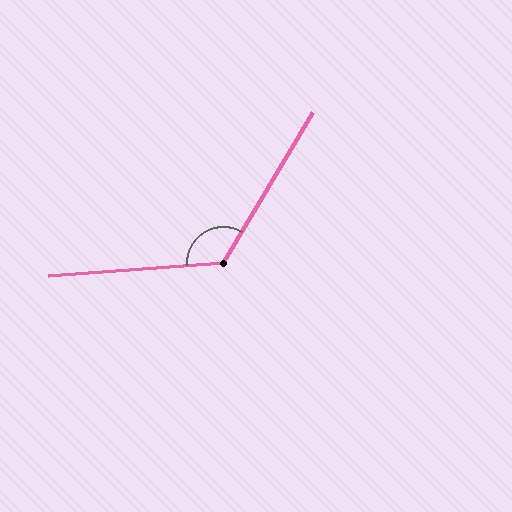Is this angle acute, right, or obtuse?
It is obtuse.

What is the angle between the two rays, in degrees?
Approximately 125 degrees.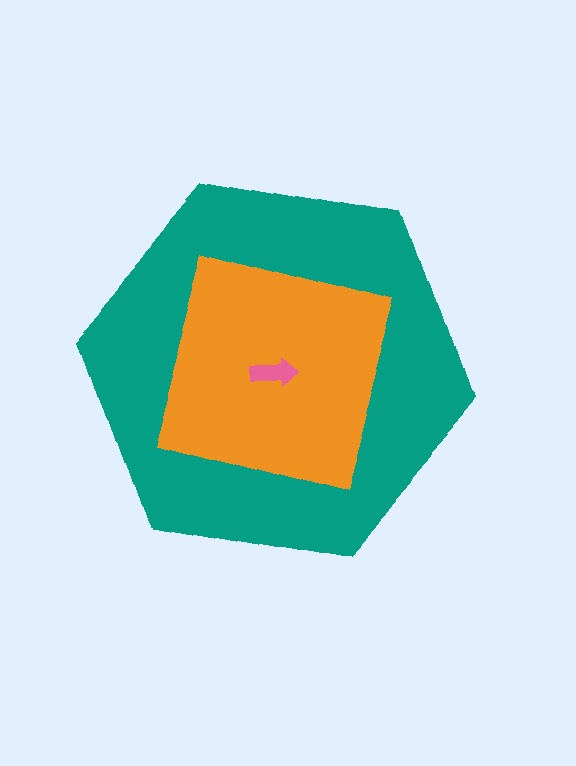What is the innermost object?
The pink arrow.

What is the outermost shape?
The teal hexagon.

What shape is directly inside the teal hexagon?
The orange square.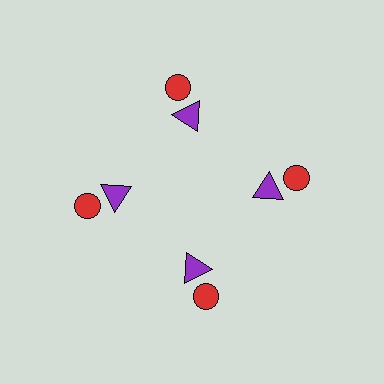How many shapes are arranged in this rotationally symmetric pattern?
There are 8 shapes, arranged in 4 groups of 2.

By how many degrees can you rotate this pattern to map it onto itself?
The pattern maps onto itself every 90 degrees of rotation.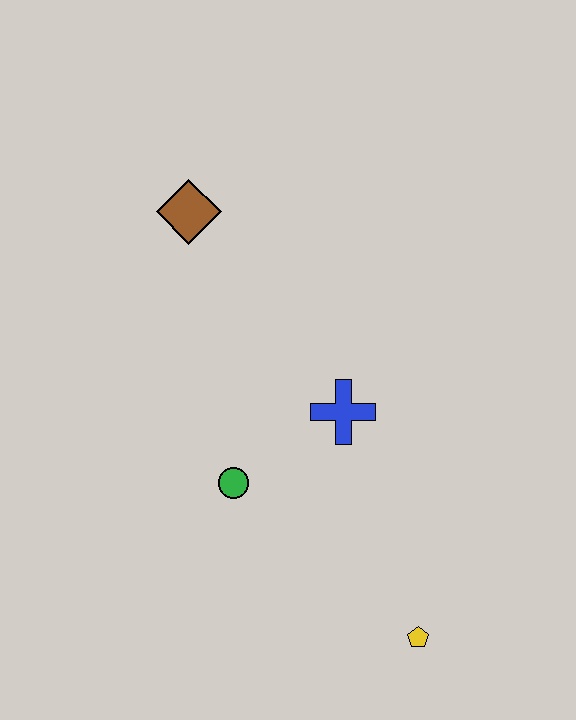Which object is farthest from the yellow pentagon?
The brown diamond is farthest from the yellow pentagon.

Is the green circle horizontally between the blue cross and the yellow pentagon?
No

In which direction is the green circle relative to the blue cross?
The green circle is to the left of the blue cross.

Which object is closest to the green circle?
The blue cross is closest to the green circle.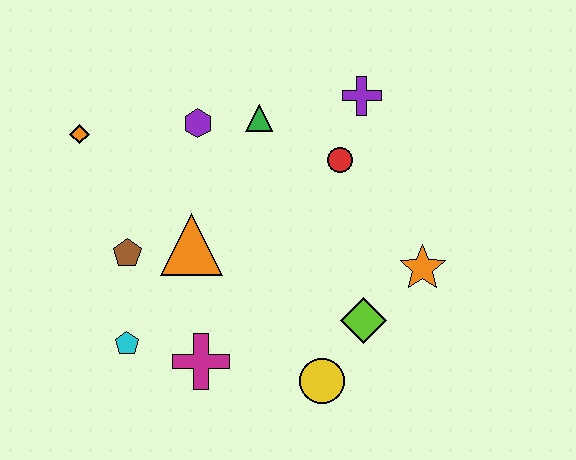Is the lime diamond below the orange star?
Yes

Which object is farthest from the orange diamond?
The orange star is farthest from the orange diamond.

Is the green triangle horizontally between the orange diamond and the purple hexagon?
No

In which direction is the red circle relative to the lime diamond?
The red circle is above the lime diamond.